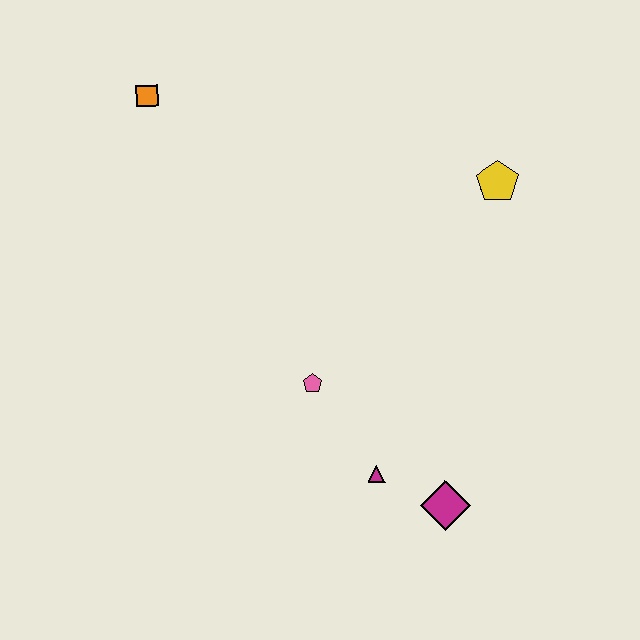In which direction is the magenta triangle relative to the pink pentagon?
The magenta triangle is below the pink pentagon.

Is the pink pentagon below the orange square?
Yes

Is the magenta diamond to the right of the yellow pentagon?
No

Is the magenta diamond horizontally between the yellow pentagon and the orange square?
Yes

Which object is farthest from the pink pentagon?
The orange square is farthest from the pink pentagon.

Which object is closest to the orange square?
The pink pentagon is closest to the orange square.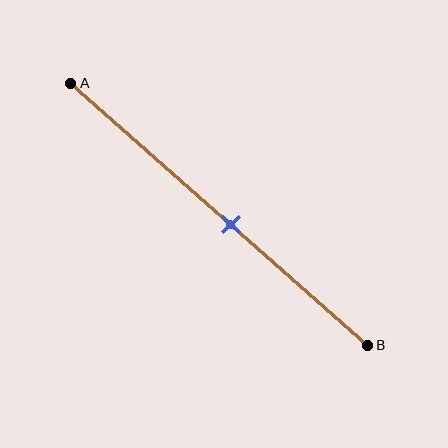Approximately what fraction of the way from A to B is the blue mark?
The blue mark is approximately 55% of the way from A to B.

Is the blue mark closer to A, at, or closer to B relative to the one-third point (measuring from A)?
The blue mark is closer to point B than the one-third point of segment AB.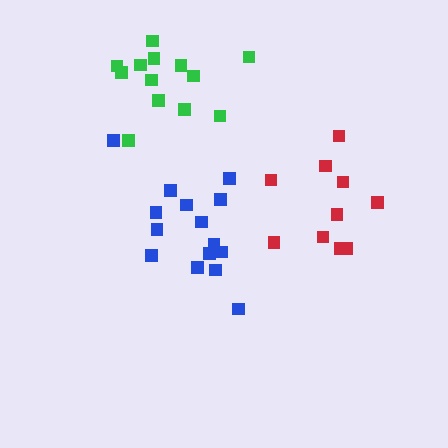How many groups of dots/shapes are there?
There are 3 groups.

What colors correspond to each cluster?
The clusters are colored: red, blue, green.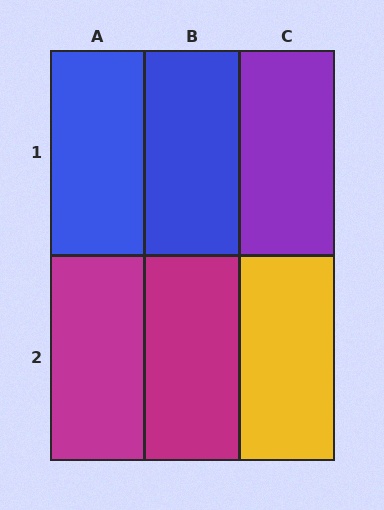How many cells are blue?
2 cells are blue.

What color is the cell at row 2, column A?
Magenta.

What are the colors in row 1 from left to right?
Blue, blue, purple.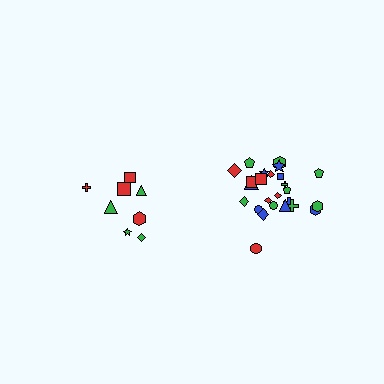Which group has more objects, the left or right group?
The right group.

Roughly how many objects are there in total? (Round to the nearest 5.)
Roughly 35 objects in total.